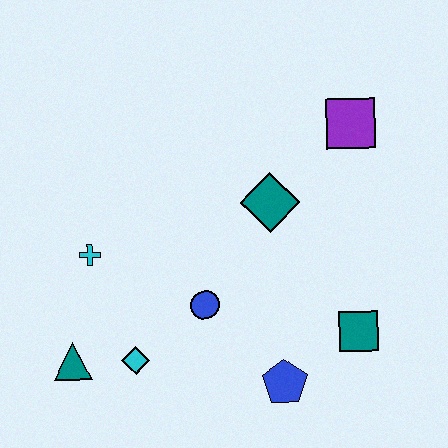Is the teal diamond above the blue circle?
Yes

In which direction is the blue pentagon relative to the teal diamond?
The blue pentagon is below the teal diamond.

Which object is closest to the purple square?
The teal diamond is closest to the purple square.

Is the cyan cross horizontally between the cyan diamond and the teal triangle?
Yes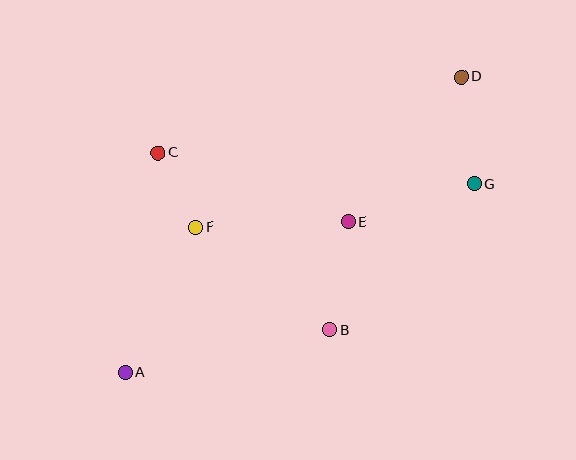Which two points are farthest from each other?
Points A and D are farthest from each other.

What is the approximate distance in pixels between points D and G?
The distance between D and G is approximately 109 pixels.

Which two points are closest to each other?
Points C and F are closest to each other.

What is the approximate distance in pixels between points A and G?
The distance between A and G is approximately 397 pixels.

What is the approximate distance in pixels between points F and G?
The distance between F and G is approximately 282 pixels.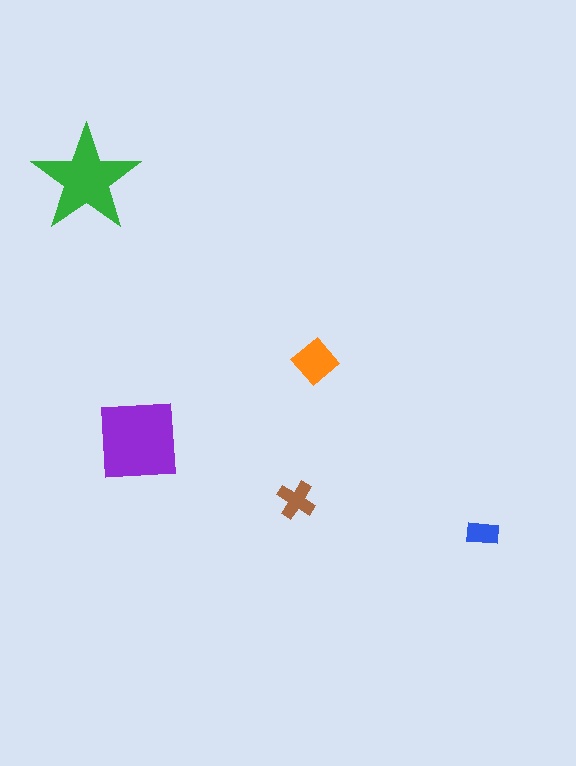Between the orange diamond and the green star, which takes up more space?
The green star.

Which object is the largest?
The purple square.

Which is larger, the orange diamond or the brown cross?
The orange diamond.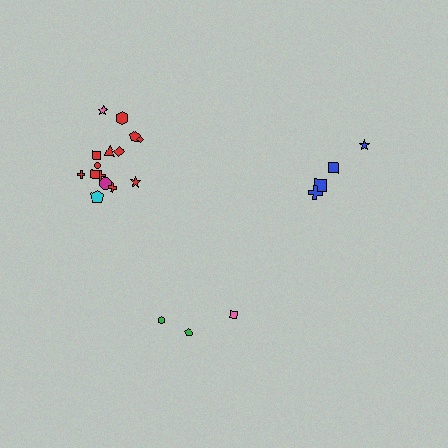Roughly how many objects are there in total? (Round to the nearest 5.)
Roughly 20 objects in total.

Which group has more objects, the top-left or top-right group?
The top-left group.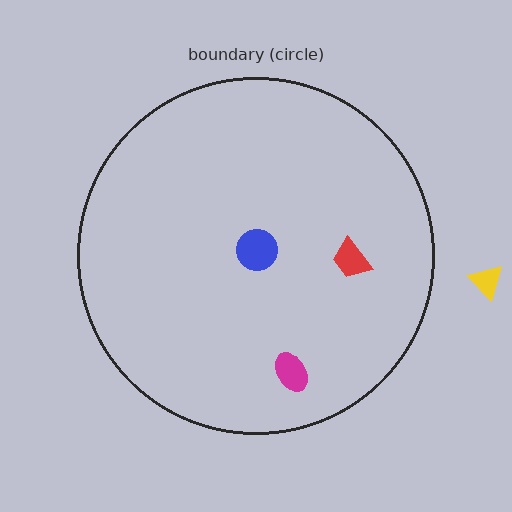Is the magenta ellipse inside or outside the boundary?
Inside.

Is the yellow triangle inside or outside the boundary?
Outside.